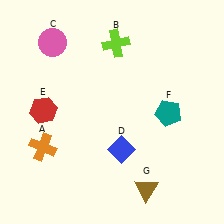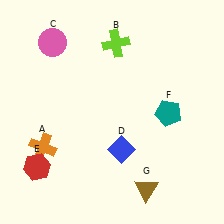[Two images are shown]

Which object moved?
The red hexagon (E) moved down.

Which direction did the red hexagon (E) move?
The red hexagon (E) moved down.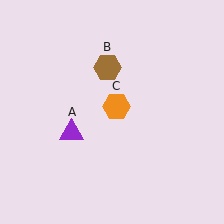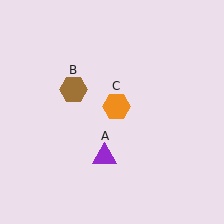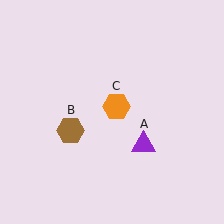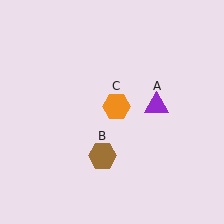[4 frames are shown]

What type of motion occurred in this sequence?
The purple triangle (object A), brown hexagon (object B) rotated counterclockwise around the center of the scene.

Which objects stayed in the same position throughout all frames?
Orange hexagon (object C) remained stationary.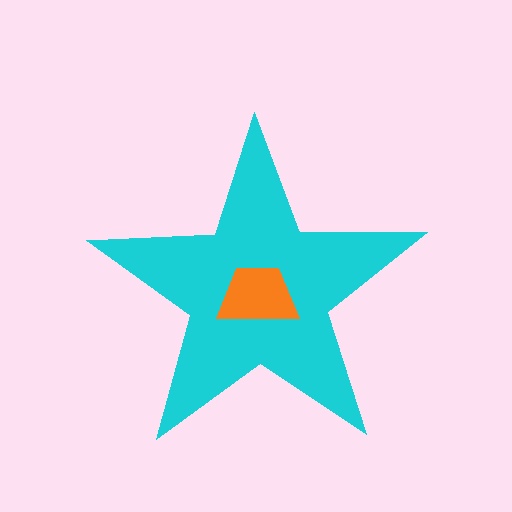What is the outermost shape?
The cyan star.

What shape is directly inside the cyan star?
The orange trapezoid.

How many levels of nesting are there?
2.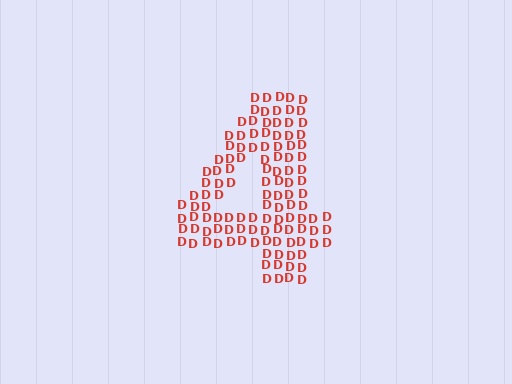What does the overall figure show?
The overall figure shows the digit 4.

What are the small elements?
The small elements are letter D's.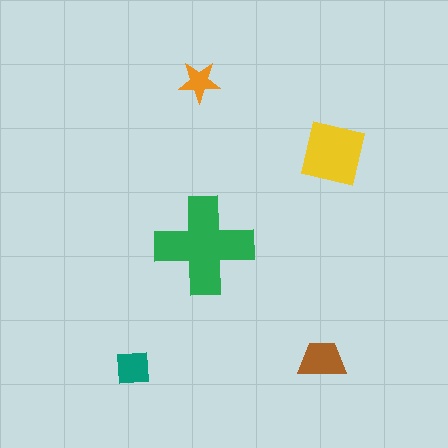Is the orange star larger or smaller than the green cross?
Smaller.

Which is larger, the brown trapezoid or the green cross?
The green cross.